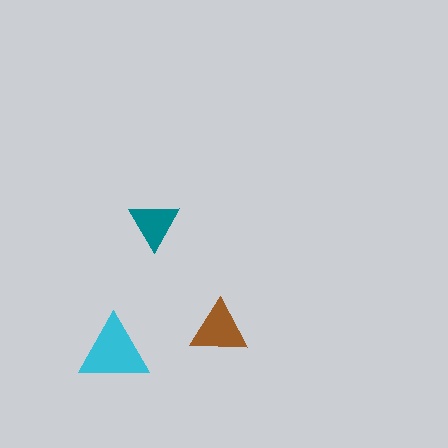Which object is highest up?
The teal triangle is topmost.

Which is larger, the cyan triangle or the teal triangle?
The cyan one.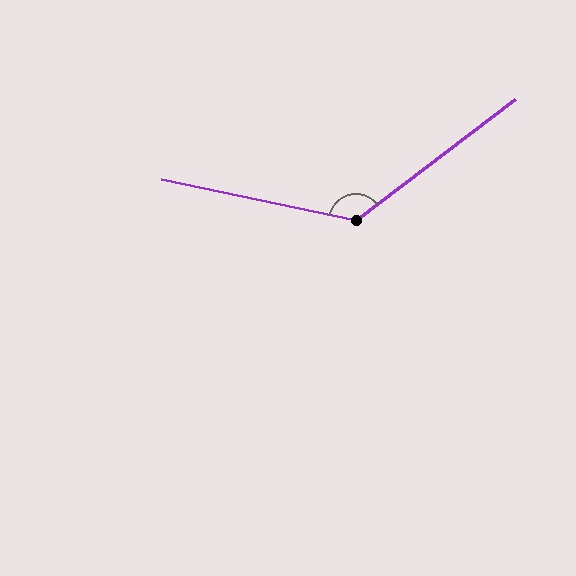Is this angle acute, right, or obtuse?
It is obtuse.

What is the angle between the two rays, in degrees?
Approximately 131 degrees.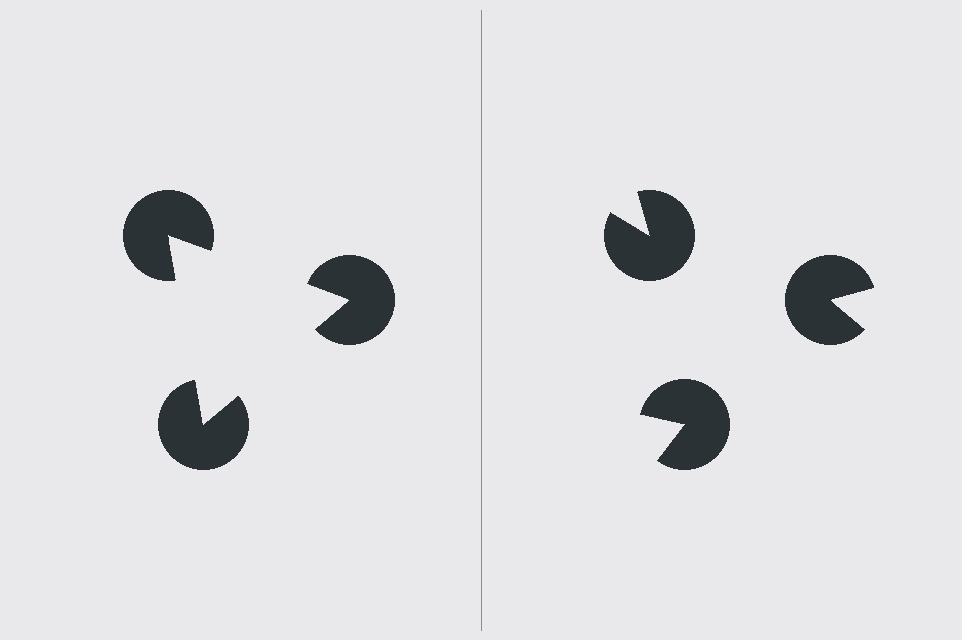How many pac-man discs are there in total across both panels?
6 — 3 on each side.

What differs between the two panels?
The pac-man discs are positioned identically on both sides; only the wedge orientations differ. On the left they align to a triangle; on the right they are misaligned.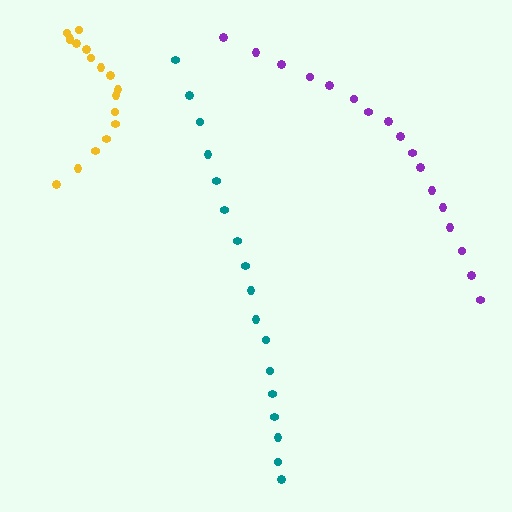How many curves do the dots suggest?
There are 3 distinct paths.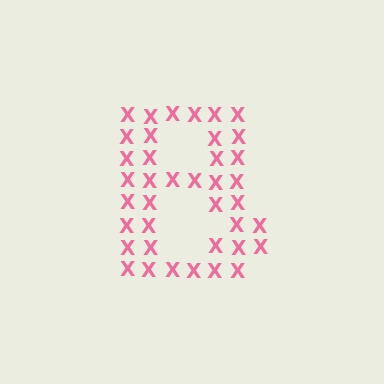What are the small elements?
The small elements are letter X's.